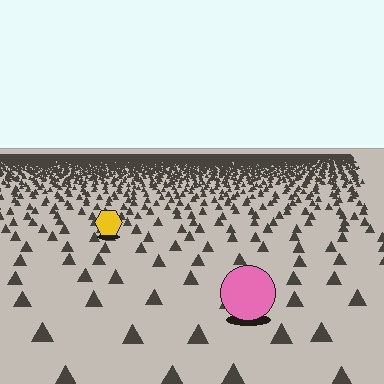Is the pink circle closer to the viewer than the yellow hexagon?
Yes. The pink circle is closer — you can tell from the texture gradient: the ground texture is coarser near it.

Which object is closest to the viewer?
The pink circle is closest. The texture marks near it are larger and more spread out.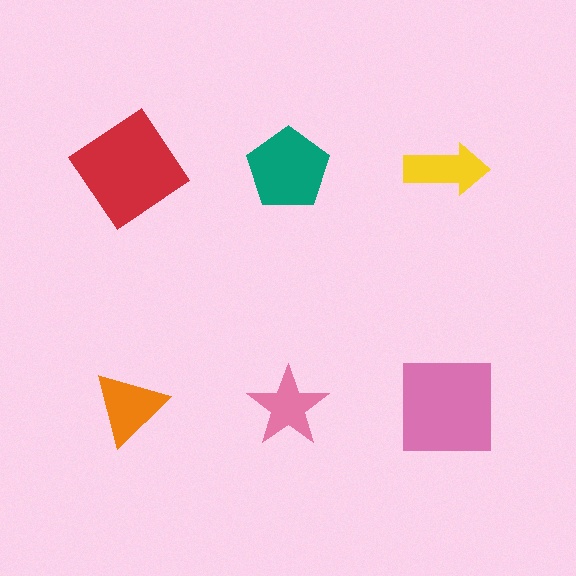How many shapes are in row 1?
3 shapes.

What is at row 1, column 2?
A teal pentagon.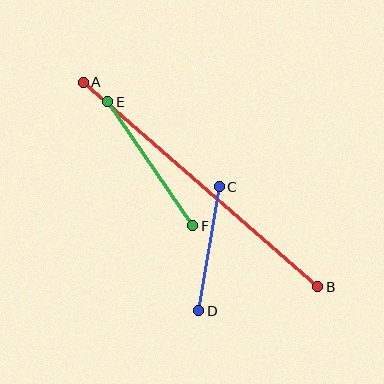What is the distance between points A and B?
The distance is approximately 311 pixels.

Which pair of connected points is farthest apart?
Points A and B are farthest apart.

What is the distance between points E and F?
The distance is approximately 150 pixels.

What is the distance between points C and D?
The distance is approximately 126 pixels.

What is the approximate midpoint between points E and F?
The midpoint is at approximately (150, 164) pixels.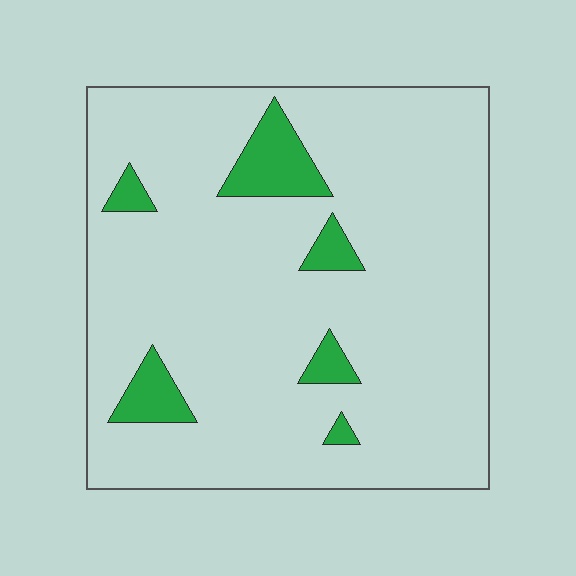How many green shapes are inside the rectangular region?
6.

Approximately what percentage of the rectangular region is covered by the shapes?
Approximately 10%.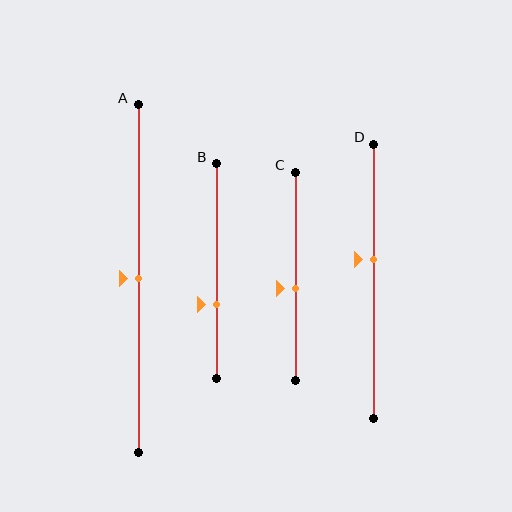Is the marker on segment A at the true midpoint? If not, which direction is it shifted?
Yes, the marker on segment A is at the true midpoint.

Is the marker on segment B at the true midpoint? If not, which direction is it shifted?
No, the marker on segment B is shifted downward by about 15% of the segment length.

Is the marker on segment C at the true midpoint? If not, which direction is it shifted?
No, the marker on segment C is shifted downward by about 6% of the segment length.